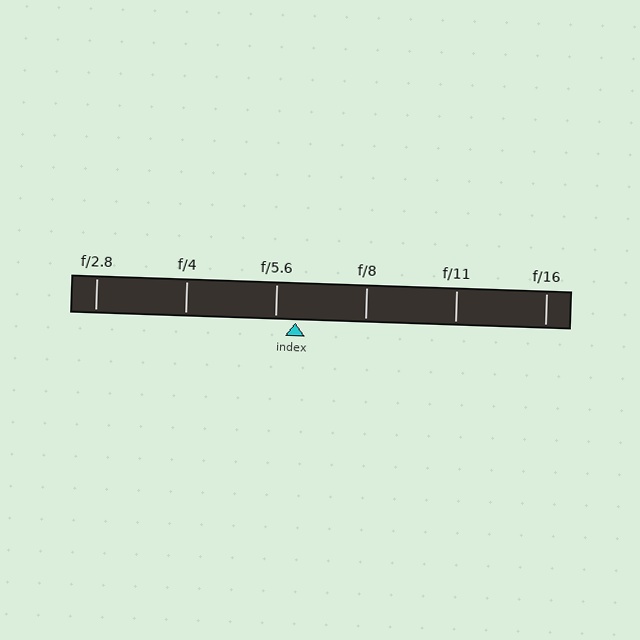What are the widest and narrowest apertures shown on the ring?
The widest aperture shown is f/2.8 and the narrowest is f/16.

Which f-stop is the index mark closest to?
The index mark is closest to f/5.6.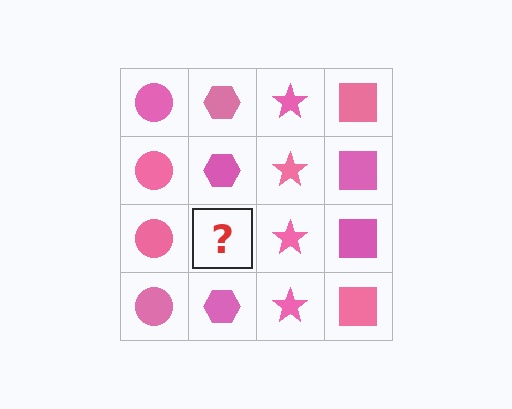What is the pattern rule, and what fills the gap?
The rule is that each column has a consistent shape. The gap should be filled with a pink hexagon.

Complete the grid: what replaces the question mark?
The question mark should be replaced with a pink hexagon.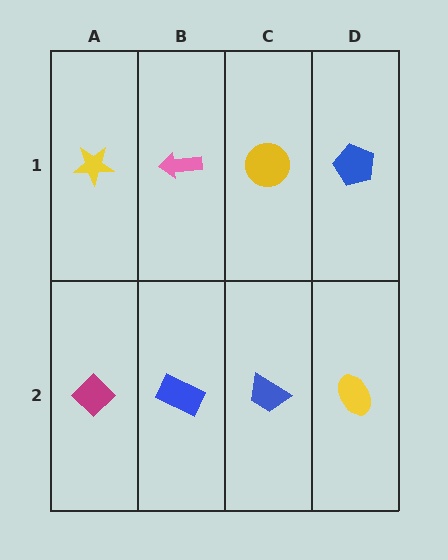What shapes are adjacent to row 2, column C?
A yellow circle (row 1, column C), a blue rectangle (row 2, column B), a yellow ellipse (row 2, column D).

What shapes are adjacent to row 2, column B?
A pink arrow (row 1, column B), a magenta diamond (row 2, column A), a blue trapezoid (row 2, column C).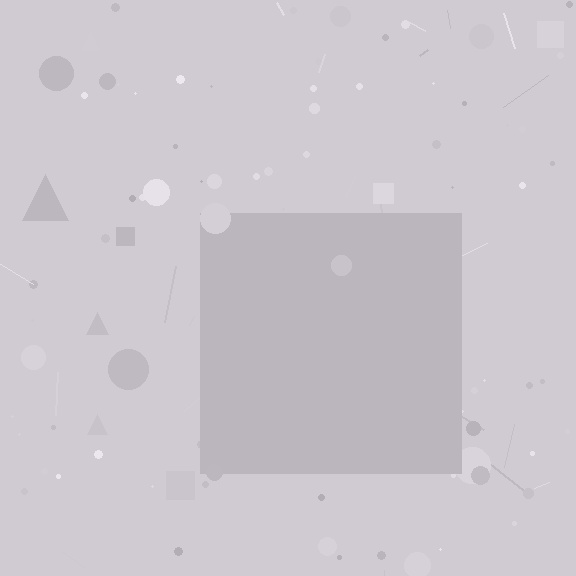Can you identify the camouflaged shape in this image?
The camouflaged shape is a square.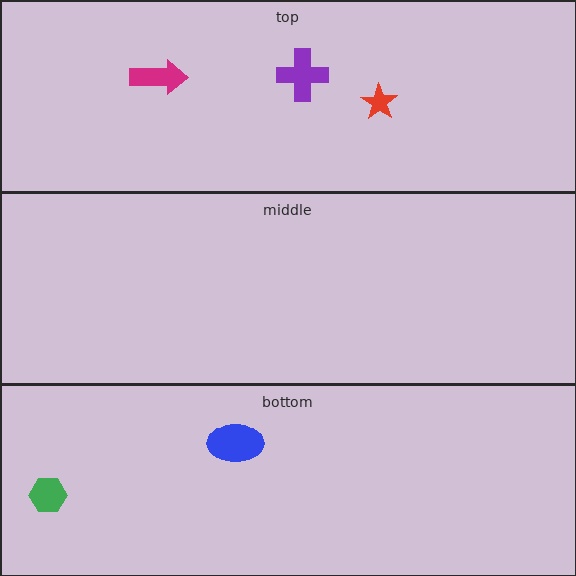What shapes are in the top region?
The purple cross, the red star, the magenta arrow.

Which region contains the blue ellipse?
The bottom region.